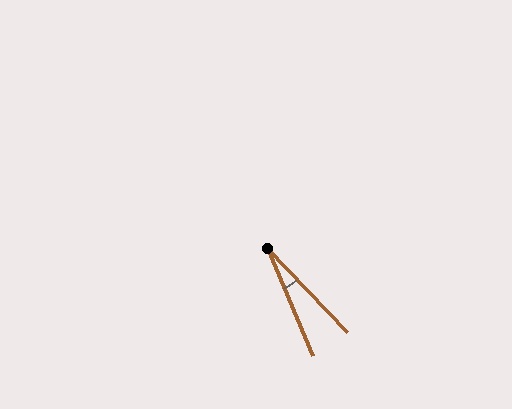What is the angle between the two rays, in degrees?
Approximately 20 degrees.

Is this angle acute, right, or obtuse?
It is acute.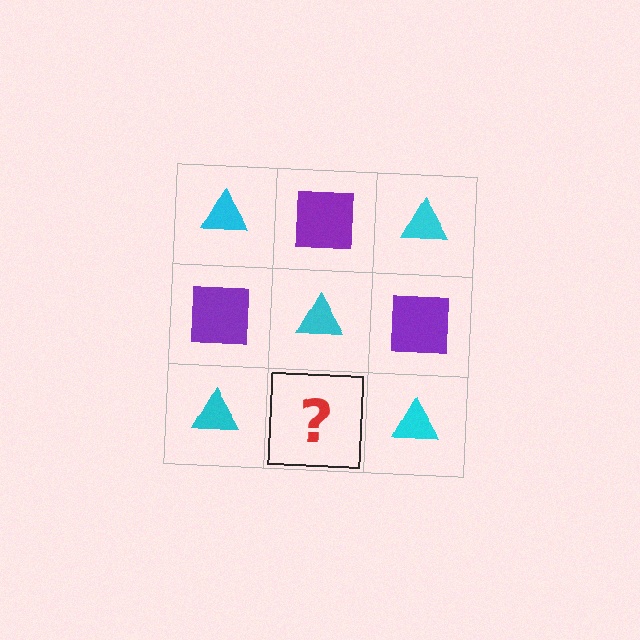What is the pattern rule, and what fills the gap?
The rule is that it alternates cyan triangle and purple square in a checkerboard pattern. The gap should be filled with a purple square.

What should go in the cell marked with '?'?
The missing cell should contain a purple square.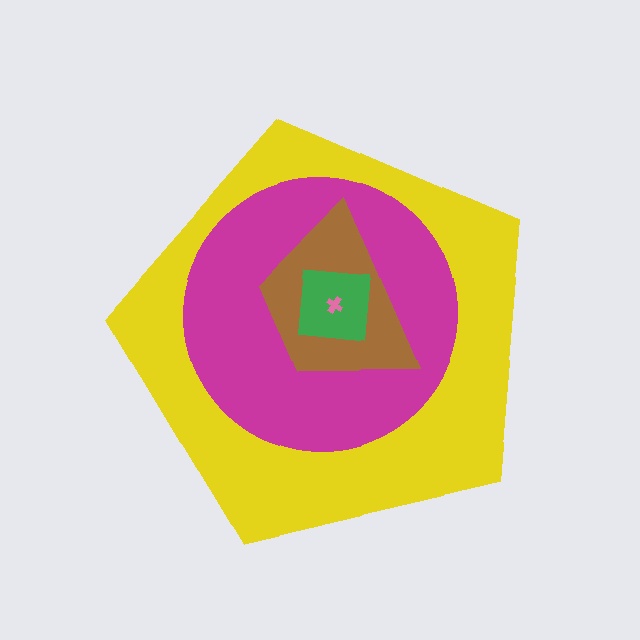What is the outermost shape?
The yellow pentagon.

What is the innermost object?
The pink cross.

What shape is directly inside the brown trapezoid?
The green square.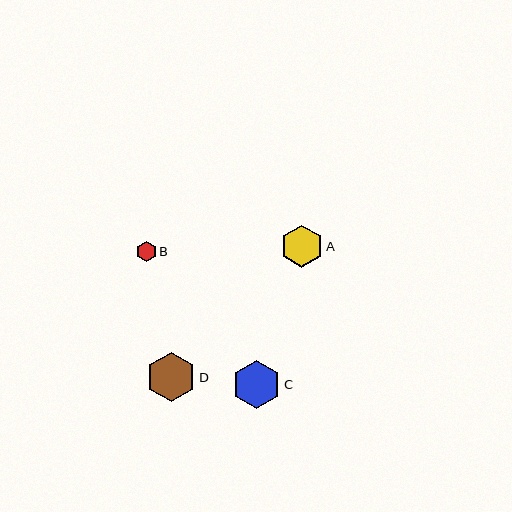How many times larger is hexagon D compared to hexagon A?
Hexagon D is approximately 1.2 times the size of hexagon A.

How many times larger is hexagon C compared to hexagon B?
Hexagon C is approximately 2.3 times the size of hexagon B.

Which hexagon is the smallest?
Hexagon B is the smallest with a size of approximately 20 pixels.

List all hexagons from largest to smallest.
From largest to smallest: D, C, A, B.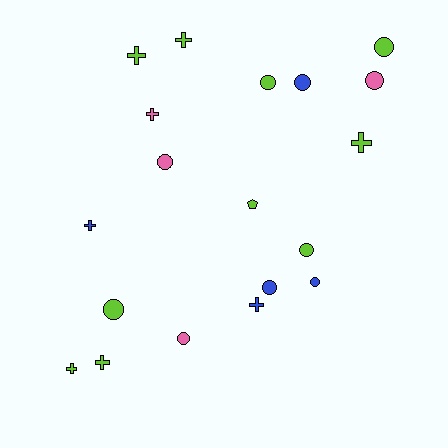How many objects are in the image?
There are 19 objects.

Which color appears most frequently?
Lime, with 10 objects.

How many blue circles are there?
There are 3 blue circles.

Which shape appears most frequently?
Circle, with 10 objects.